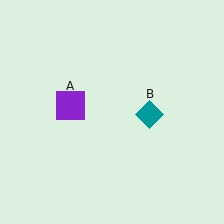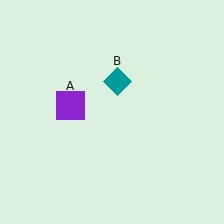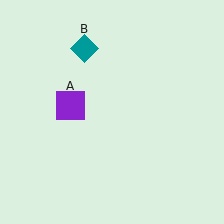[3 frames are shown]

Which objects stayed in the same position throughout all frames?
Purple square (object A) remained stationary.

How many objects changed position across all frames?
1 object changed position: teal diamond (object B).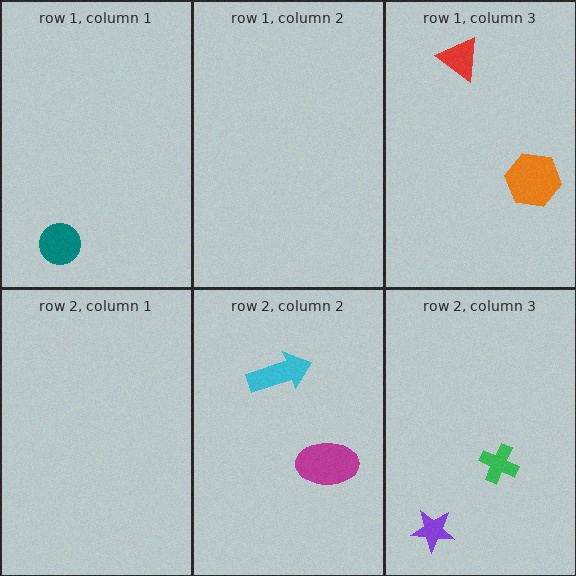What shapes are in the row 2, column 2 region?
The magenta ellipse, the cyan arrow.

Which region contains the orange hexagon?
The row 1, column 3 region.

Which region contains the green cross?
The row 2, column 3 region.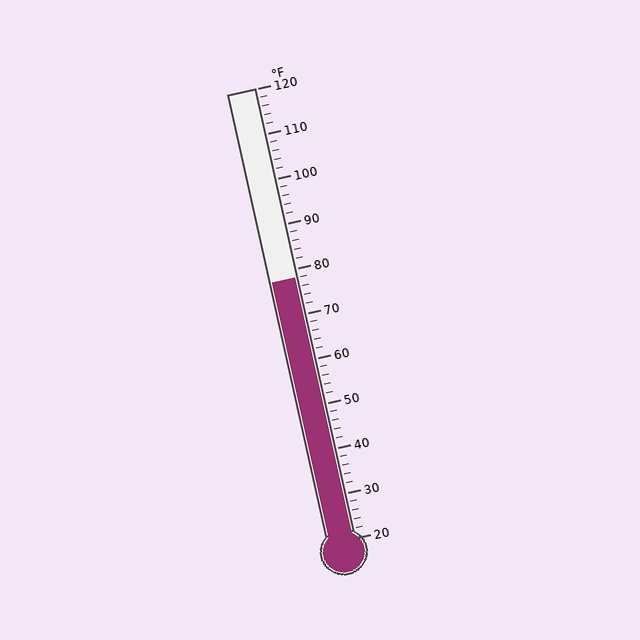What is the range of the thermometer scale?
The thermometer scale ranges from 20°F to 120°F.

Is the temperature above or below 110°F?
The temperature is below 110°F.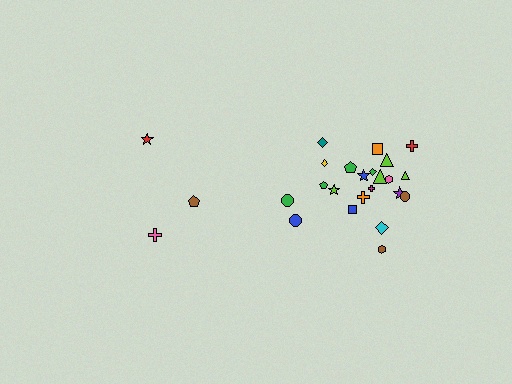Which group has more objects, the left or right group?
The right group.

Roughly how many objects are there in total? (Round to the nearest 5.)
Roughly 25 objects in total.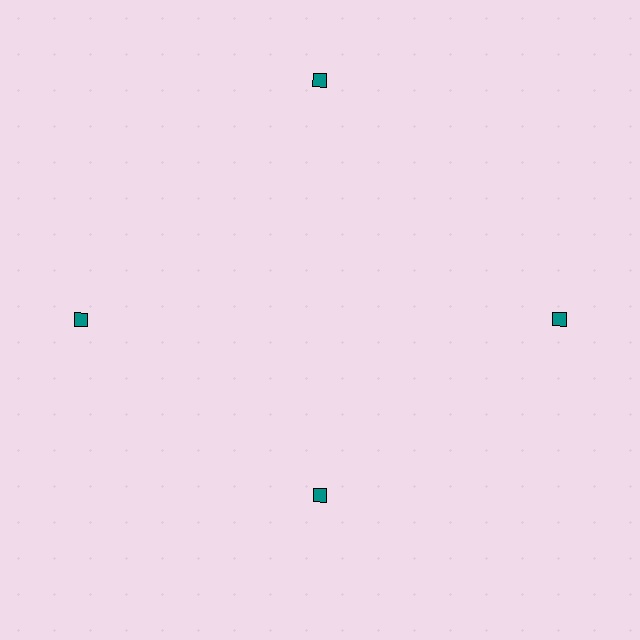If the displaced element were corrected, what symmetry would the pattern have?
It would have 4-fold rotational symmetry — the pattern would map onto itself every 90 degrees.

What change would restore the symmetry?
The symmetry would be restored by moving it outward, back onto the ring so that all 4 diamonds sit at equal angles and equal distance from the center.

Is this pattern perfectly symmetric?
No. The 4 teal diamonds are arranged in a ring, but one element near the 6 o'clock position is pulled inward toward the center, breaking the 4-fold rotational symmetry.